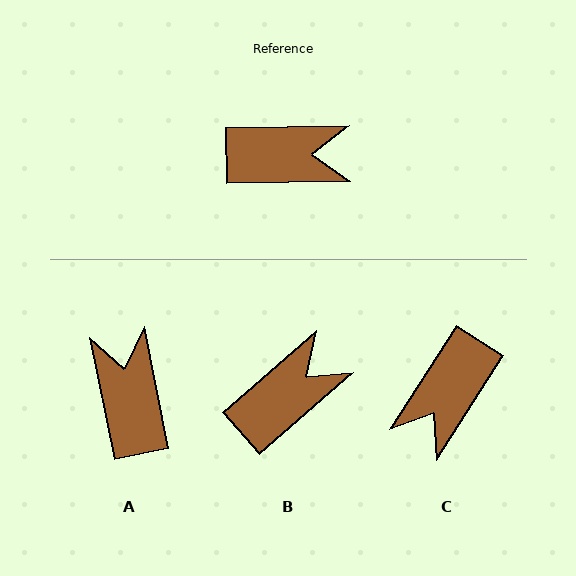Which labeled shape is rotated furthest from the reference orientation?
C, about 123 degrees away.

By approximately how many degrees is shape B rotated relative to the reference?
Approximately 41 degrees counter-clockwise.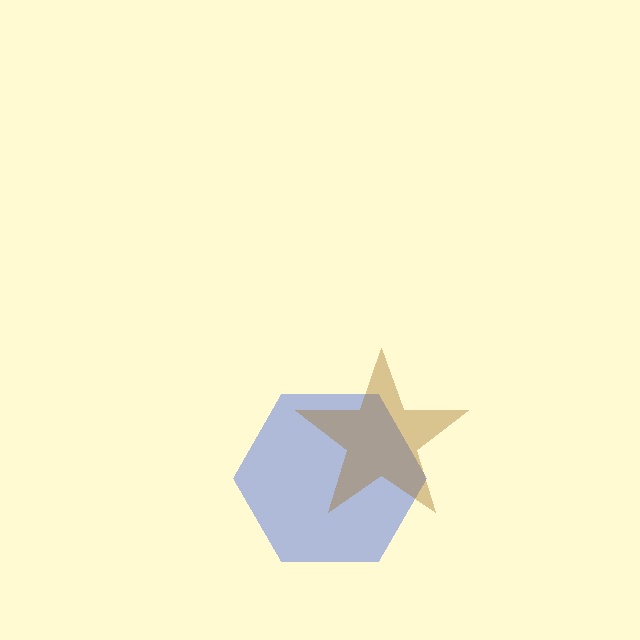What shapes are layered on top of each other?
The layered shapes are: a blue hexagon, a brown star.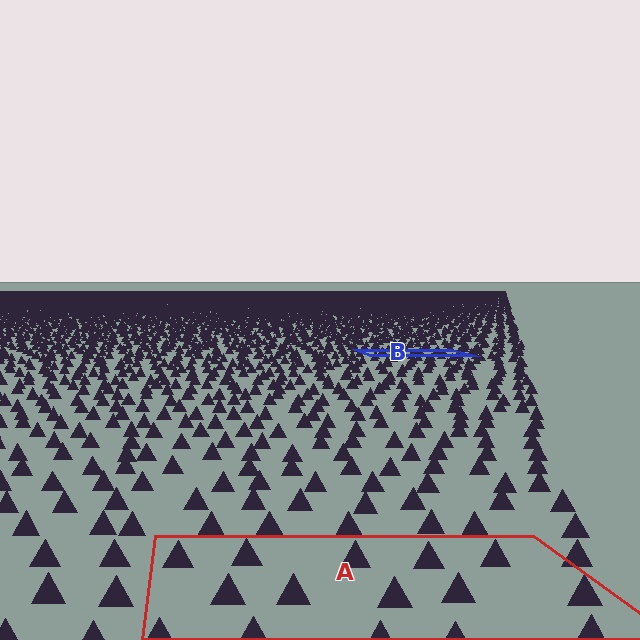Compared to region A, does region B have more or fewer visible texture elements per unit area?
Region B has more texture elements per unit area — they are packed more densely because it is farther away.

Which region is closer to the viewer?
Region A is closer. The texture elements there are larger and more spread out.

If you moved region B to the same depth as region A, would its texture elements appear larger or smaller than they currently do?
They would appear larger. At a closer depth, the same texture elements are projected at a bigger on-screen size.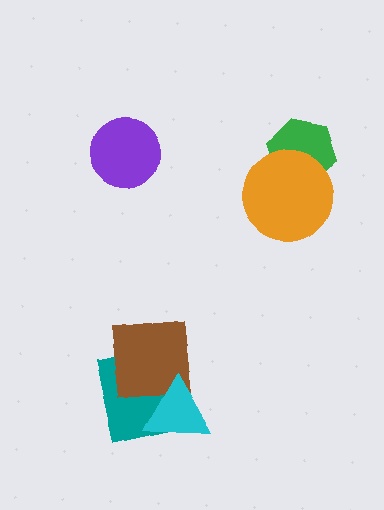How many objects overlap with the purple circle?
0 objects overlap with the purple circle.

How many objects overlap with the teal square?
2 objects overlap with the teal square.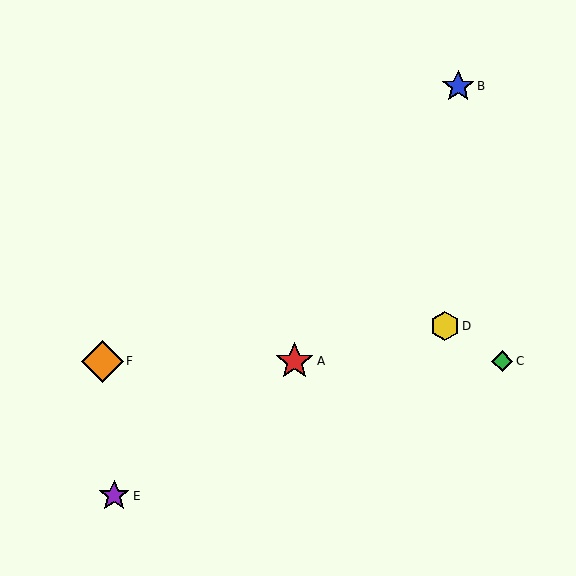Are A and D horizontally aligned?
No, A is at y≈361 and D is at y≈326.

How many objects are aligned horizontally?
3 objects (A, C, F) are aligned horizontally.